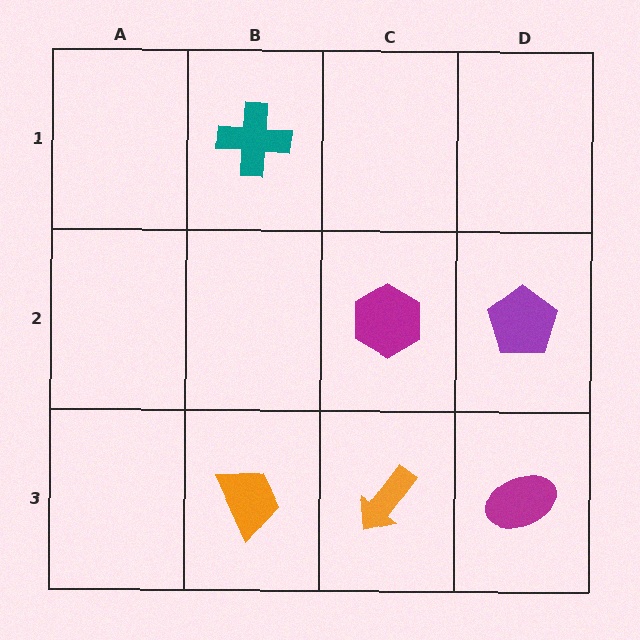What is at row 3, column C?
An orange arrow.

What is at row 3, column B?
An orange trapezoid.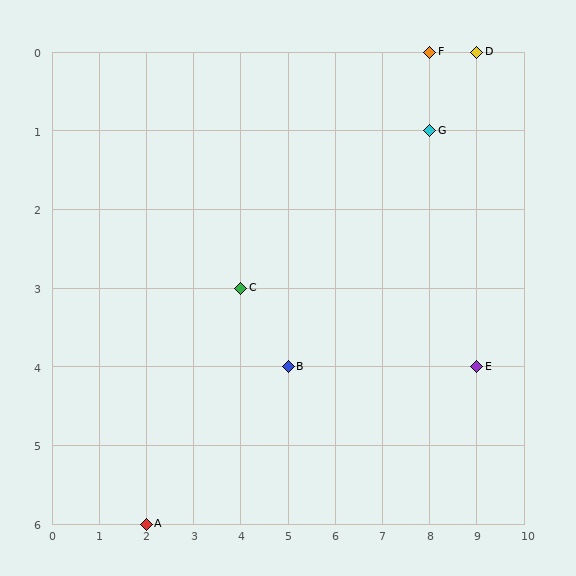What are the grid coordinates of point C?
Point C is at grid coordinates (4, 3).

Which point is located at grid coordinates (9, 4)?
Point E is at (9, 4).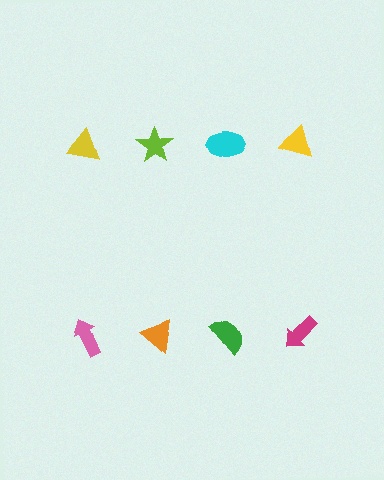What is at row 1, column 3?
A cyan ellipse.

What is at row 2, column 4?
A magenta arrow.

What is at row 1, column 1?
A yellow triangle.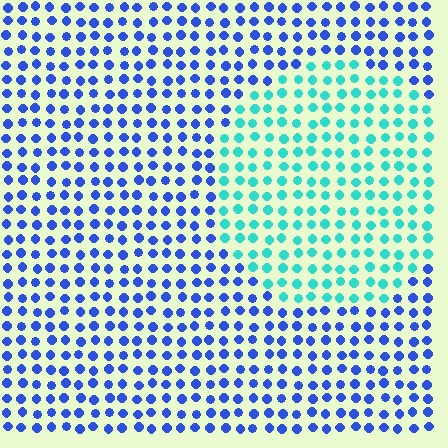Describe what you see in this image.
The image is filled with small blue elements in a uniform arrangement. A circle-shaped region is visible where the elements are tinted to a slightly different hue, forming a subtle color boundary.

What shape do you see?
I see a circle.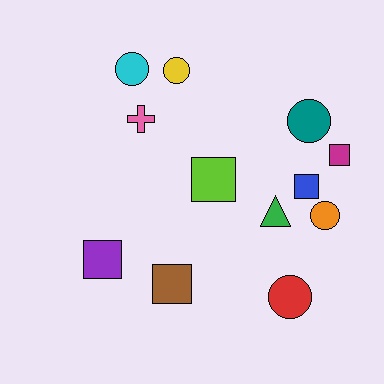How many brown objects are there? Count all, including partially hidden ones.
There is 1 brown object.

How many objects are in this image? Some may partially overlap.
There are 12 objects.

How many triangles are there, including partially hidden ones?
There is 1 triangle.